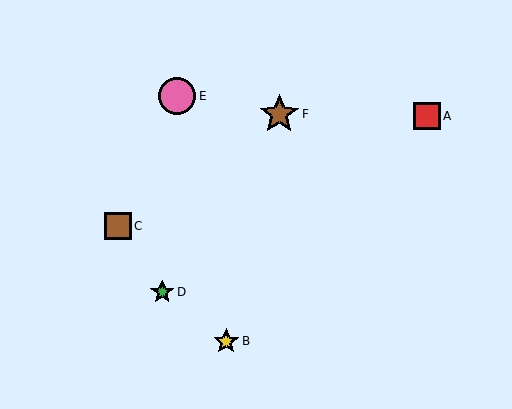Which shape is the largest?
The brown star (labeled F) is the largest.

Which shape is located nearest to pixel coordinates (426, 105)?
The red square (labeled A) at (427, 116) is nearest to that location.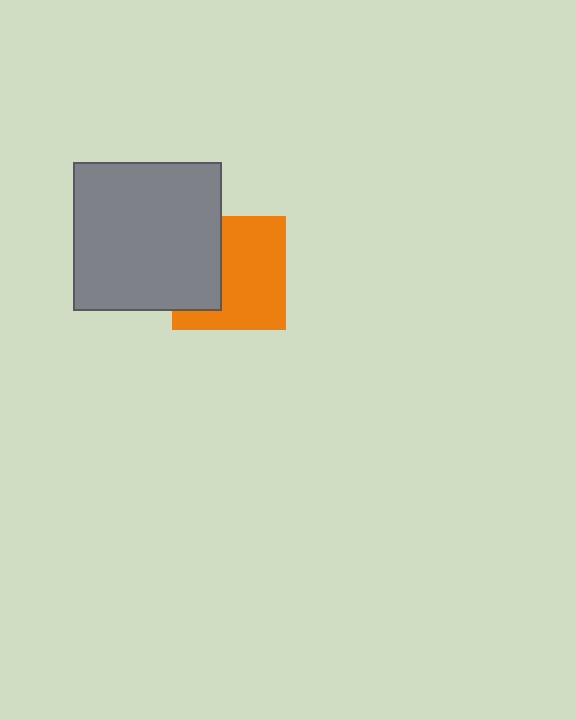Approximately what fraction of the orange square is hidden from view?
Roughly 37% of the orange square is hidden behind the gray square.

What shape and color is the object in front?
The object in front is a gray square.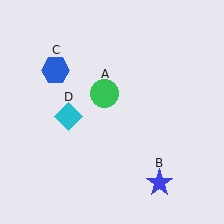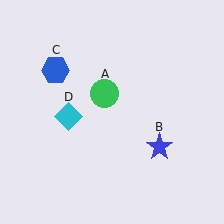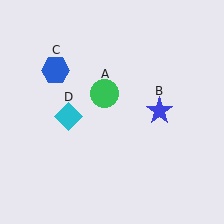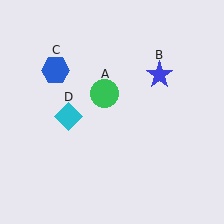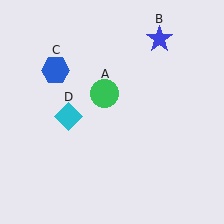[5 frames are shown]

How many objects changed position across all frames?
1 object changed position: blue star (object B).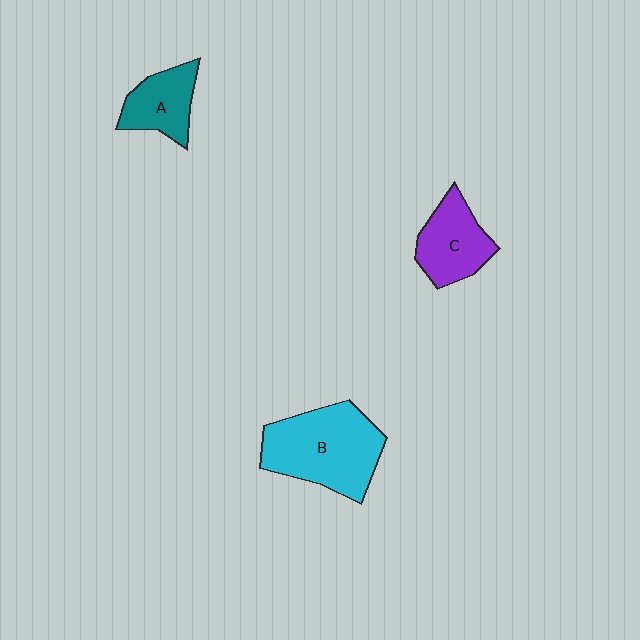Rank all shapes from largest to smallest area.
From largest to smallest: B (cyan), C (purple), A (teal).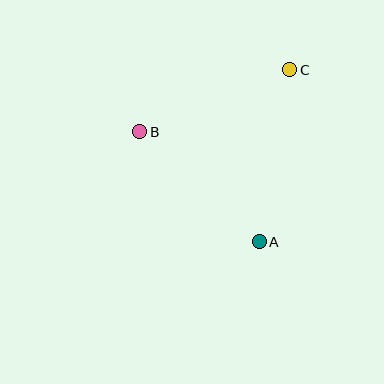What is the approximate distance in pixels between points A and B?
The distance between A and B is approximately 162 pixels.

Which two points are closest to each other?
Points B and C are closest to each other.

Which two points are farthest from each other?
Points A and C are farthest from each other.